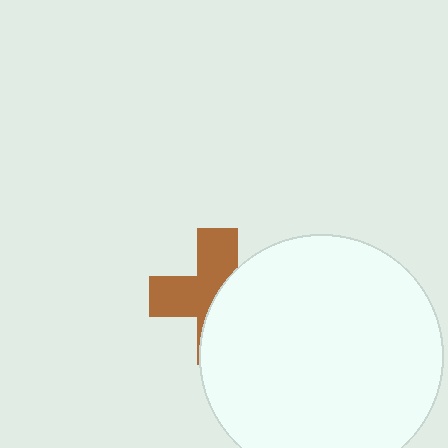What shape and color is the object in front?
The object in front is a white circle.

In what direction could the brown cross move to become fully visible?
The brown cross could move left. That would shift it out from behind the white circle entirely.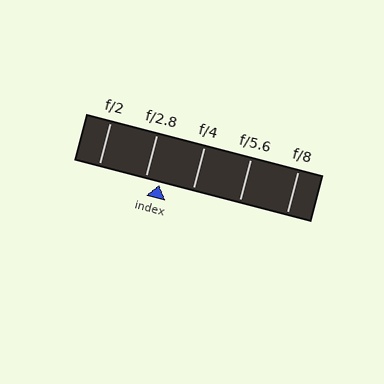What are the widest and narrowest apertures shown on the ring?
The widest aperture shown is f/2 and the narrowest is f/8.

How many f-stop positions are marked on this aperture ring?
There are 5 f-stop positions marked.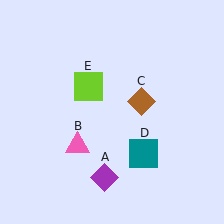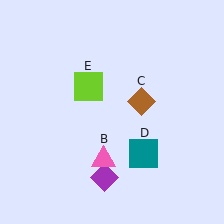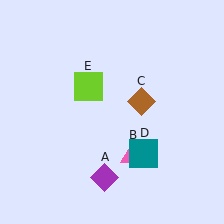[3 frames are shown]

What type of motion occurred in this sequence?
The pink triangle (object B) rotated counterclockwise around the center of the scene.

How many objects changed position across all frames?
1 object changed position: pink triangle (object B).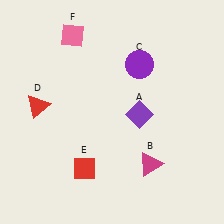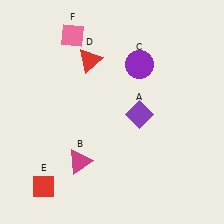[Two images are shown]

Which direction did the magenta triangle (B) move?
The magenta triangle (B) moved left.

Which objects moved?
The objects that moved are: the magenta triangle (B), the red triangle (D), the red diamond (E).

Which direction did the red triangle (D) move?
The red triangle (D) moved right.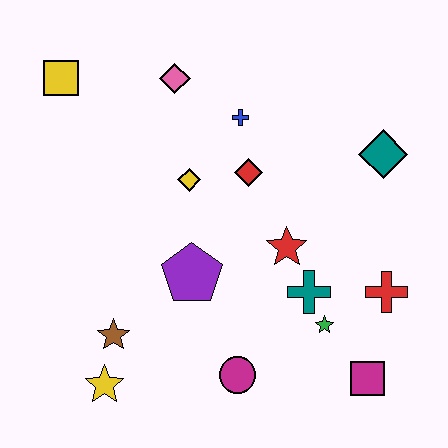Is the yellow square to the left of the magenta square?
Yes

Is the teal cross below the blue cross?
Yes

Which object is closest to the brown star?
The yellow star is closest to the brown star.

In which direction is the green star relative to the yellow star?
The green star is to the right of the yellow star.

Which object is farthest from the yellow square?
The magenta square is farthest from the yellow square.